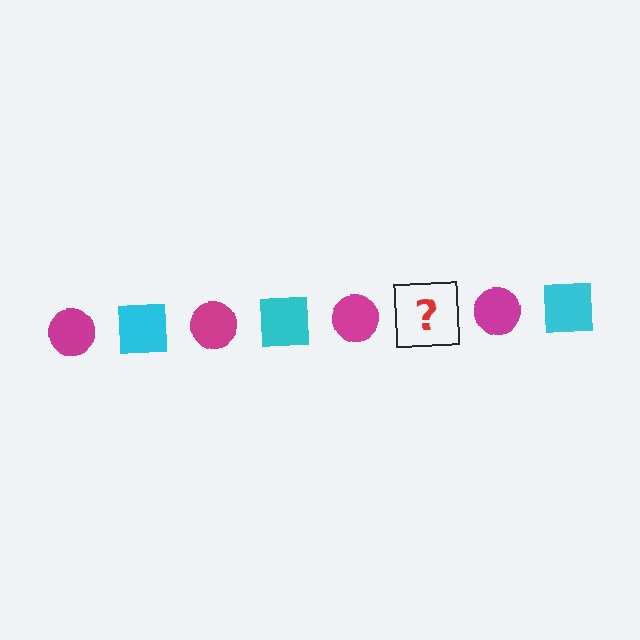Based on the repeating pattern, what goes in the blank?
The blank should be a cyan square.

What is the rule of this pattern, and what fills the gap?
The rule is that the pattern alternates between magenta circle and cyan square. The gap should be filled with a cyan square.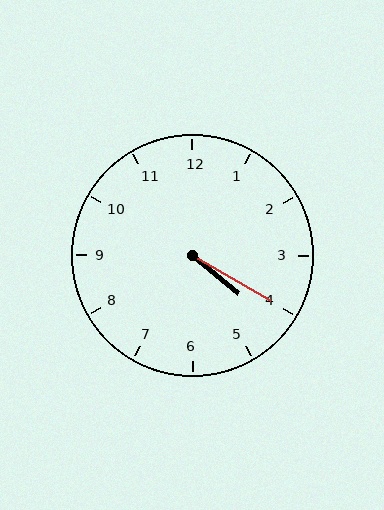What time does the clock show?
4:20.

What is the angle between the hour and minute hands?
Approximately 10 degrees.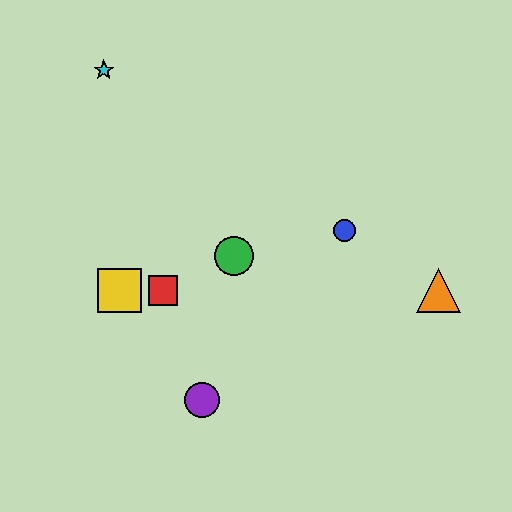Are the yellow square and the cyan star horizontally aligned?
No, the yellow square is at y≈291 and the cyan star is at y≈70.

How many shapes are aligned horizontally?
3 shapes (the red square, the yellow square, the orange triangle) are aligned horizontally.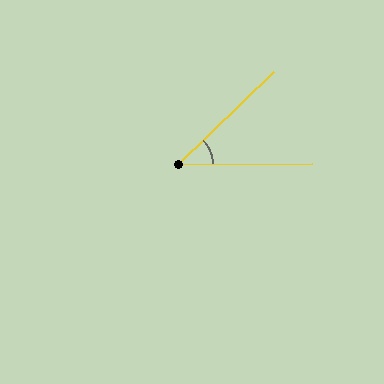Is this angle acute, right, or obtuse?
It is acute.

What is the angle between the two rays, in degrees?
Approximately 43 degrees.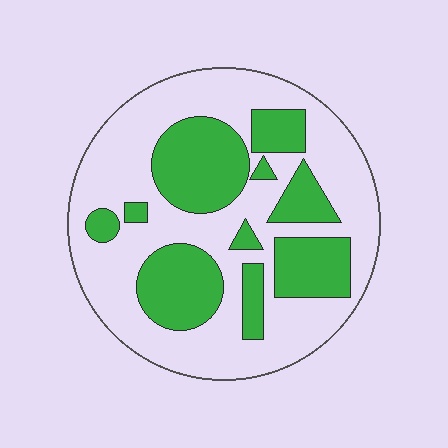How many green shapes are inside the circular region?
10.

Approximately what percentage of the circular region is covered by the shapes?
Approximately 35%.